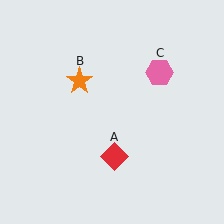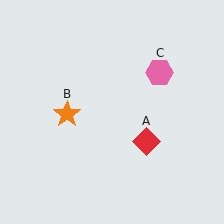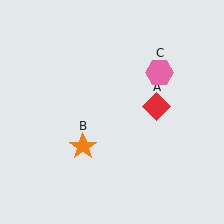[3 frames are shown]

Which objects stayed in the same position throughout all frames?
Pink hexagon (object C) remained stationary.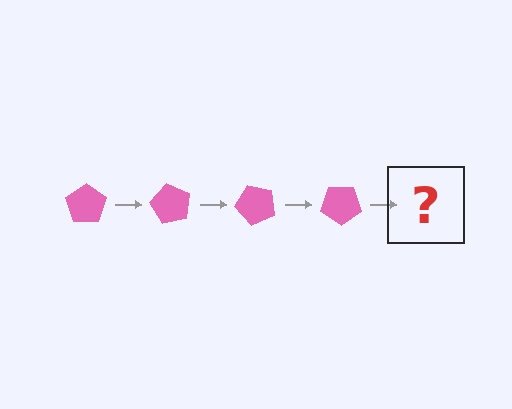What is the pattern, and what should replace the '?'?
The pattern is that the pentagon rotates 60 degrees each step. The '?' should be a pink pentagon rotated 240 degrees.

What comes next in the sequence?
The next element should be a pink pentagon rotated 240 degrees.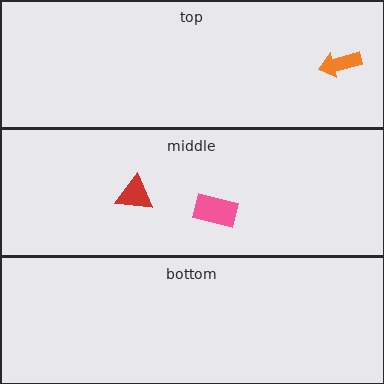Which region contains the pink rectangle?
The middle region.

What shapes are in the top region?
The orange arrow.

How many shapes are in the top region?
1.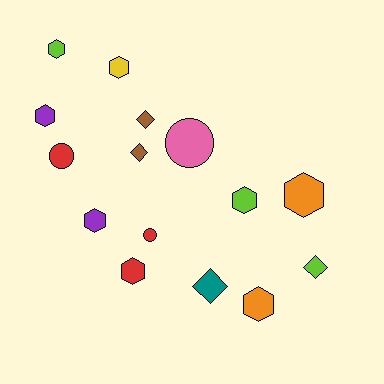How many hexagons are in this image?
There are 8 hexagons.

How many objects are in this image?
There are 15 objects.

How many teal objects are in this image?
There is 1 teal object.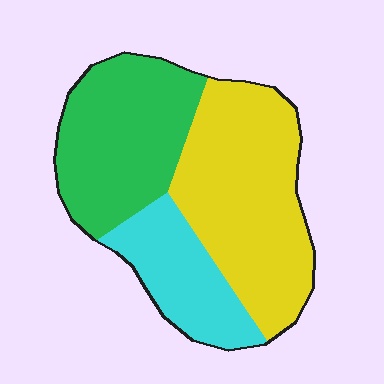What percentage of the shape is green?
Green takes up about one third (1/3) of the shape.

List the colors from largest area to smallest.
From largest to smallest: yellow, green, cyan.